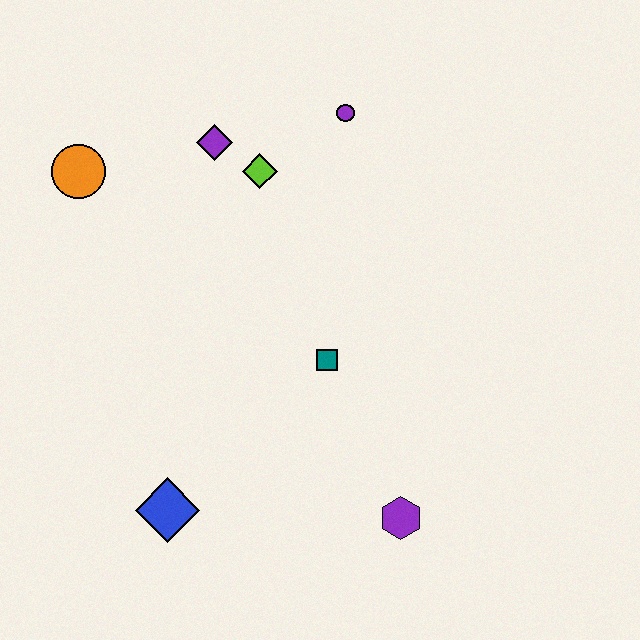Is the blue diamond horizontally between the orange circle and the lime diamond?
Yes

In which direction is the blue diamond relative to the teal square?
The blue diamond is to the left of the teal square.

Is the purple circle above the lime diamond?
Yes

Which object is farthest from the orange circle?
The purple hexagon is farthest from the orange circle.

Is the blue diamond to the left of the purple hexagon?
Yes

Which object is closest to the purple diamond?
The lime diamond is closest to the purple diamond.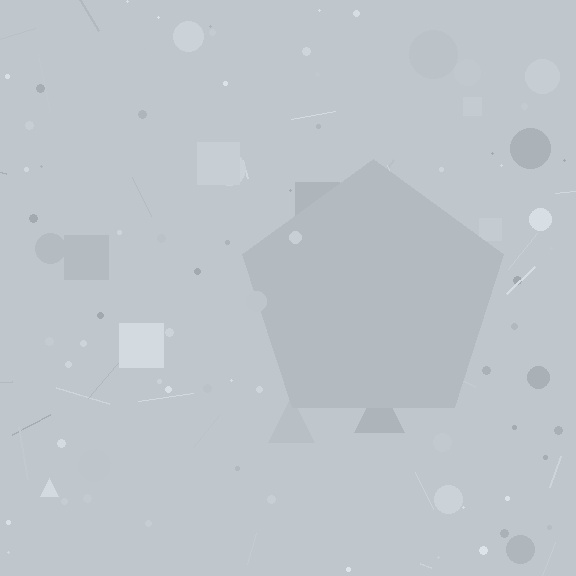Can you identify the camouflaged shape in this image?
The camouflaged shape is a pentagon.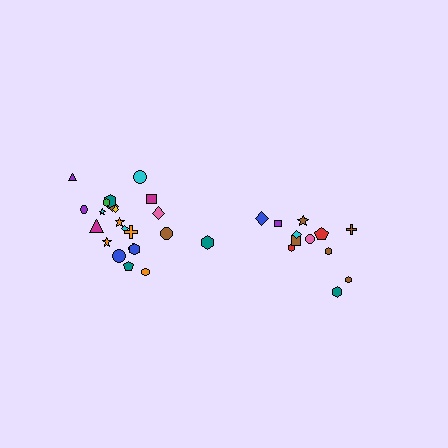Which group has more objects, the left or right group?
The left group.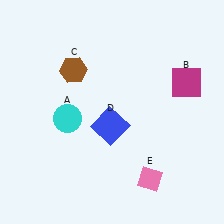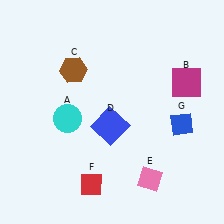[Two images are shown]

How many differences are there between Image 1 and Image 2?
There are 2 differences between the two images.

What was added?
A red diamond (F), a blue diamond (G) were added in Image 2.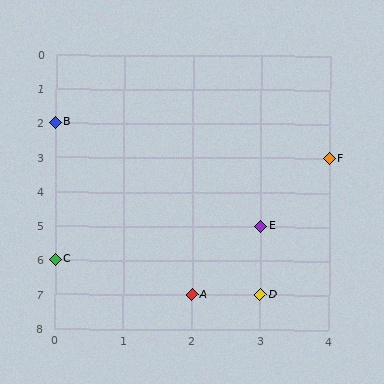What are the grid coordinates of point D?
Point D is at grid coordinates (3, 7).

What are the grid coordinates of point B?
Point B is at grid coordinates (0, 2).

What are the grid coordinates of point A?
Point A is at grid coordinates (2, 7).